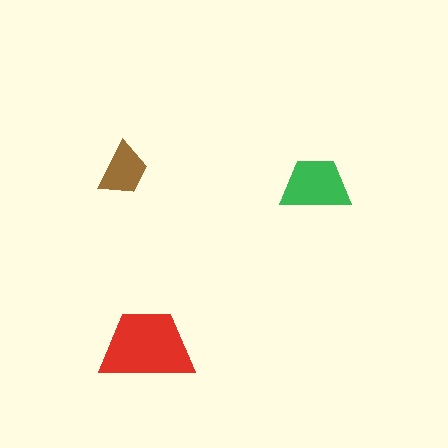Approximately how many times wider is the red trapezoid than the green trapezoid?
About 1.5 times wider.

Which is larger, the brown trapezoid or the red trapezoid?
The red one.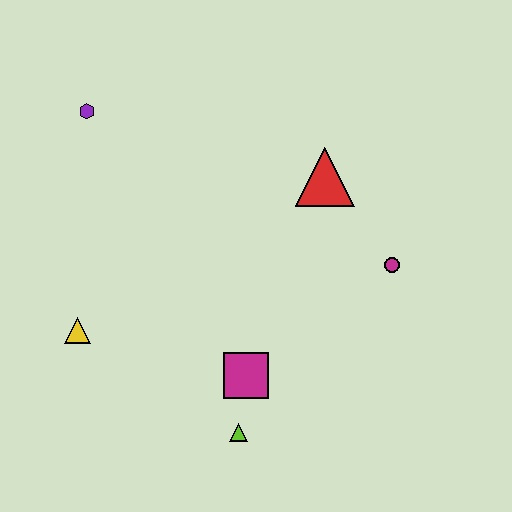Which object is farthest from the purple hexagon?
The lime triangle is farthest from the purple hexagon.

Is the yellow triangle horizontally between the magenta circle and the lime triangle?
No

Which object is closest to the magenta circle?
The red triangle is closest to the magenta circle.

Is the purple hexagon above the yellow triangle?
Yes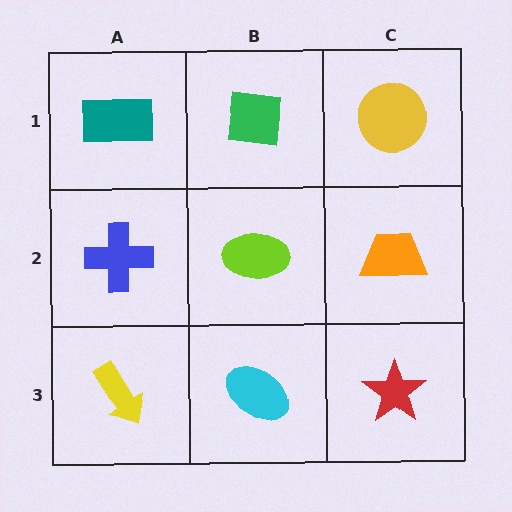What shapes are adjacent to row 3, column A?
A blue cross (row 2, column A), a cyan ellipse (row 3, column B).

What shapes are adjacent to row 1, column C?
An orange trapezoid (row 2, column C), a green square (row 1, column B).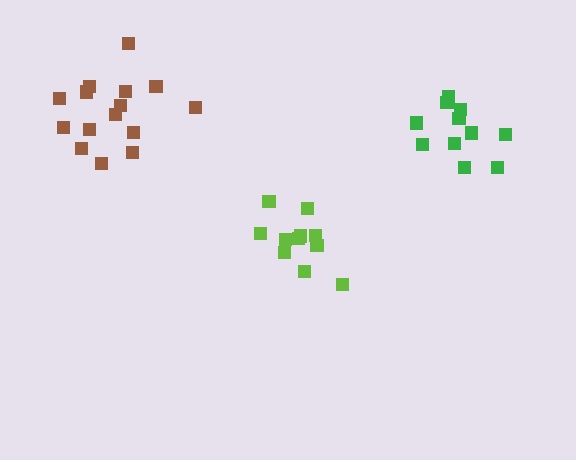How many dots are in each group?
Group 1: 15 dots, Group 2: 11 dots, Group 3: 11 dots (37 total).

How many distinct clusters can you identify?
There are 3 distinct clusters.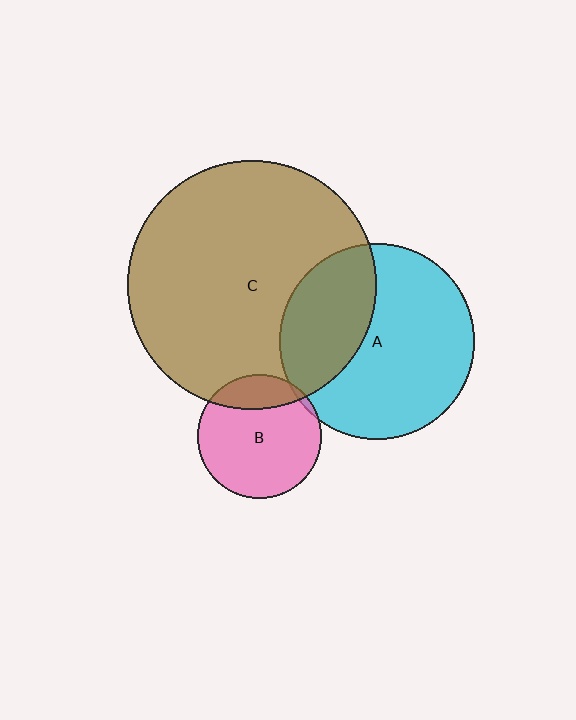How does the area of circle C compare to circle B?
Approximately 4.0 times.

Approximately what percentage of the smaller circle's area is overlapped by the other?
Approximately 20%.